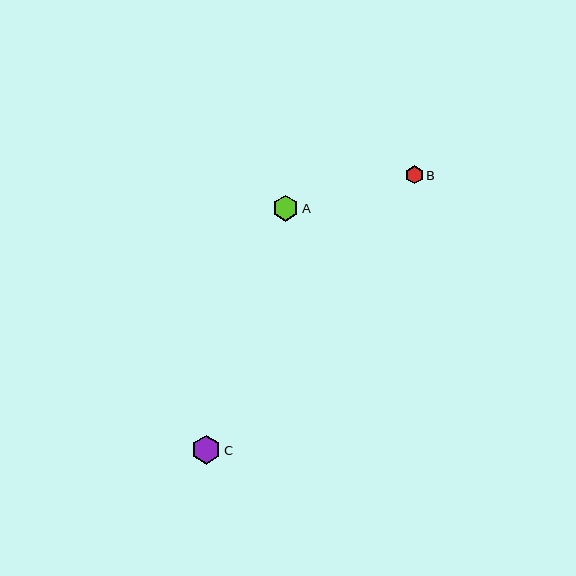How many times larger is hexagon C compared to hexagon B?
Hexagon C is approximately 1.6 times the size of hexagon B.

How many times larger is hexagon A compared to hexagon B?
Hexagon A is approximately 1.5 times the size of hexagon B.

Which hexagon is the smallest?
Hexagon B is the smallest with a size of approximately 18 pixels.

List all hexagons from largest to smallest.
From largest to smallest: C, A, B.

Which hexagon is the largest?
Hexagon C is the largest with a size of approximately 29 pixels.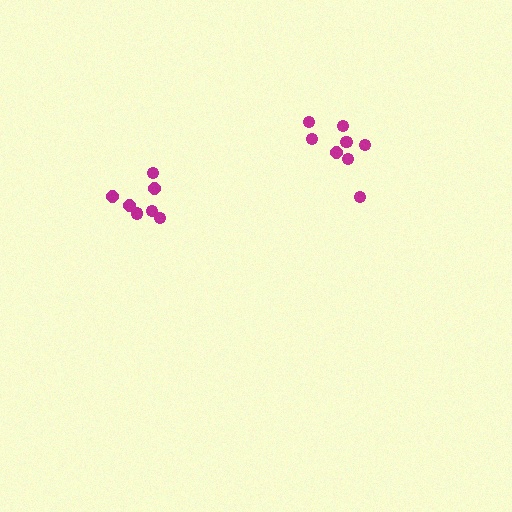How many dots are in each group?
Group 1: 8 dots, Group 2: 7 dots (15 total).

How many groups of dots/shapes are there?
There are 2 groups.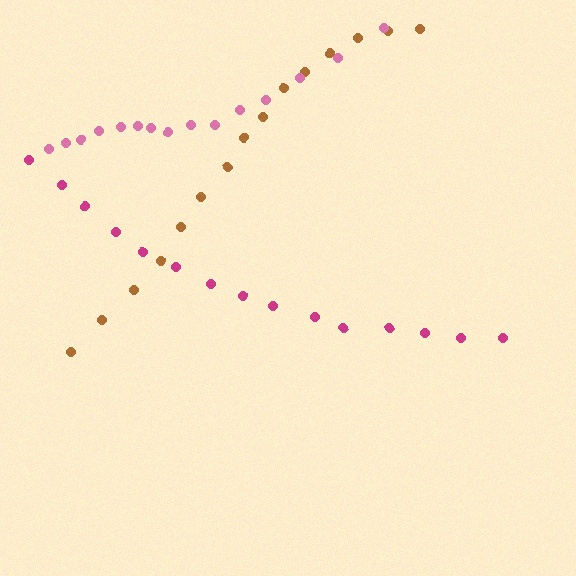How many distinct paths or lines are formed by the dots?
There are 3 distinct paths.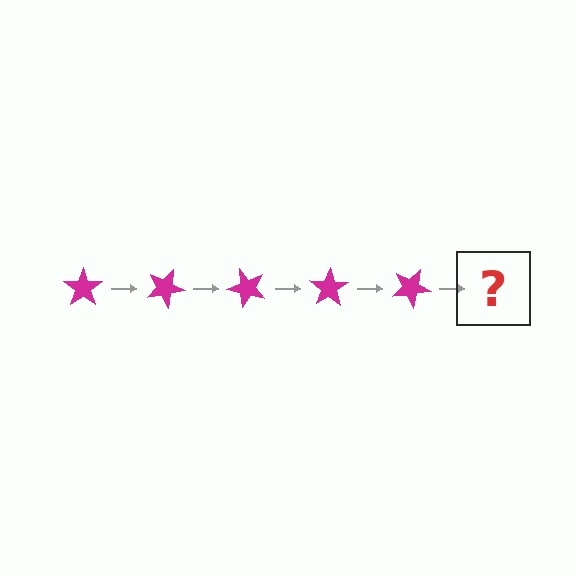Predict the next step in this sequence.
The next step is a magenta star rotated 125 degrees.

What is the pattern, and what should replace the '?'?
The pattern is that the star rotates 25 degrees each step. The '?' should be a magenta star rotated 125 degrees.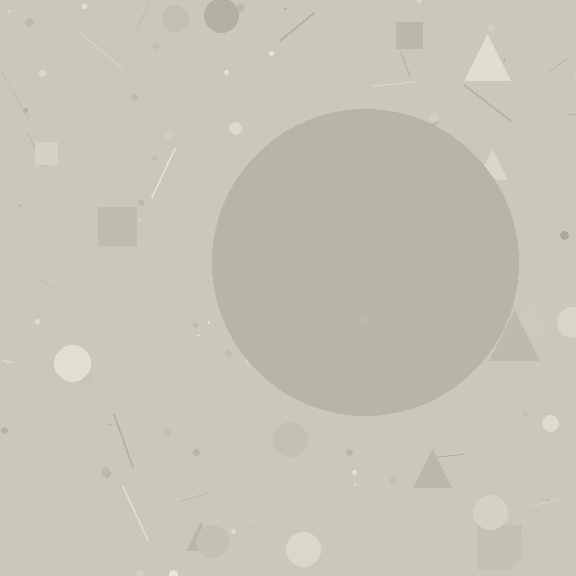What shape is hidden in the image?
A circle is hidden in the image.